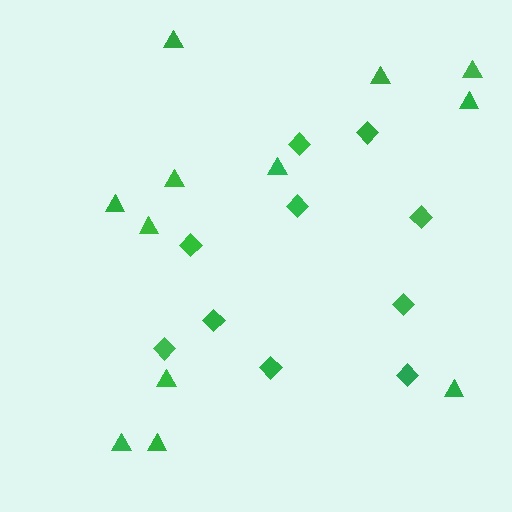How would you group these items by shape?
There are 2 groups: one group of triangles (12) and one group of diamonds (10).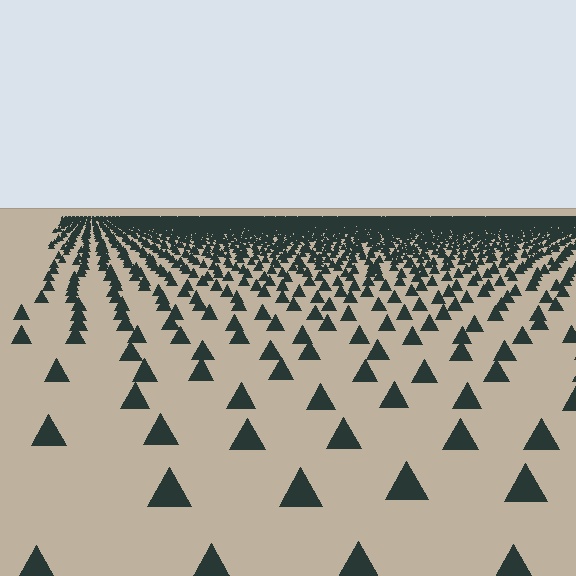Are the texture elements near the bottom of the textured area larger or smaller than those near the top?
Larger. Near the bottom, elements are closer to the viewer and appear at a bigger on-screen size.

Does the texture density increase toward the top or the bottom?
Density increases toward the top.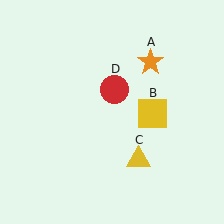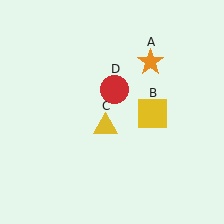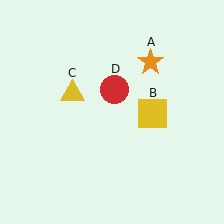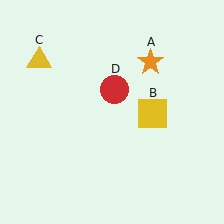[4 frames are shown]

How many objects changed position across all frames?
1 object changed position: yellow triangle (object C).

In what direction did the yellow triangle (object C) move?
The yellow triangle (object C) moved up and to the left.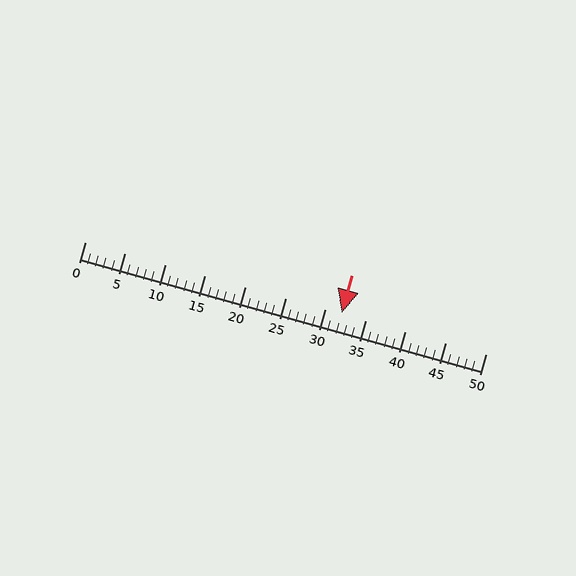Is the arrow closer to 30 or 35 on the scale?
The arrow is closer to 30.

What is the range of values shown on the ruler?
The ruler shows values from 0 to 50.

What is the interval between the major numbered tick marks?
The major tick marks are spaced 5 units apart.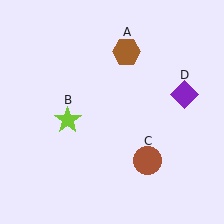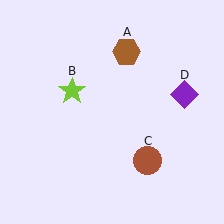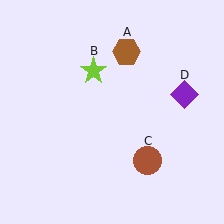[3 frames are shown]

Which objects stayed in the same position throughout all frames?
Brown hexagon (object A) and brown circle (object C) and purple diamond (object D) remained stationary.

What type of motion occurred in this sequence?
The lime star (object B) rotated clockwise around the center of the scene.